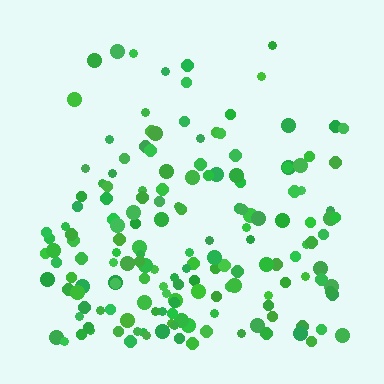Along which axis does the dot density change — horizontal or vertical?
Vertical.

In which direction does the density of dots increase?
From top to bottom, with the bottom side densest.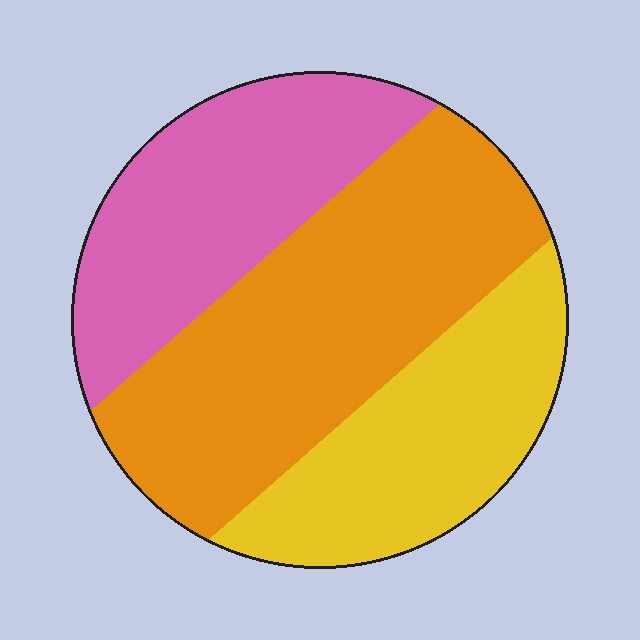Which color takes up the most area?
Orange, at roughly 45%.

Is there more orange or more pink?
Orange.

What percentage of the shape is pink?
Pink covers around 30% of the shape.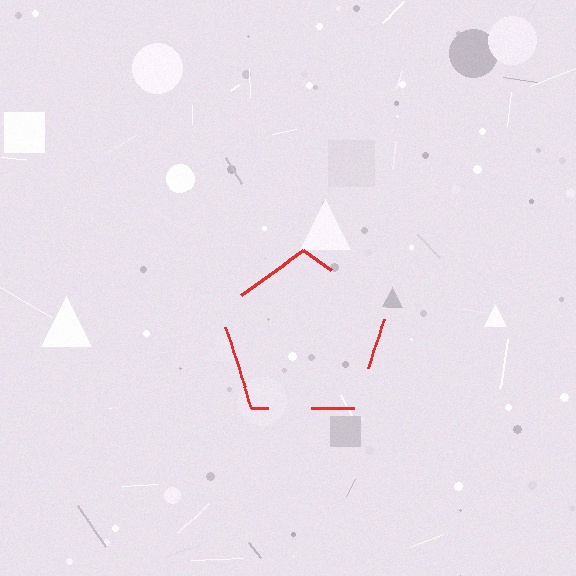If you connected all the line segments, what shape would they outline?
They would outline a pentagon.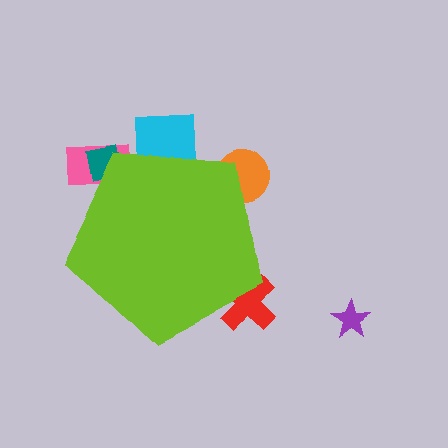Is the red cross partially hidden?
Yes, the red cross is partially hidden behind the lime pentagon.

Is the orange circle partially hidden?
Yes, the orange circle is partially hidden behind the lime pentagon.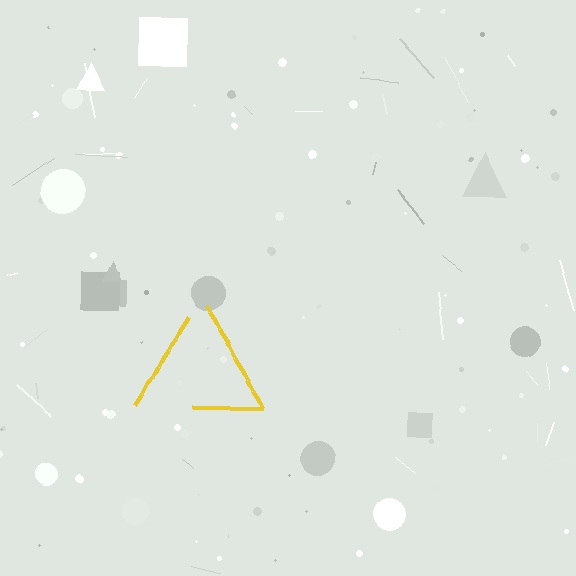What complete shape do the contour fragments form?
The contour fragments form a triangle.